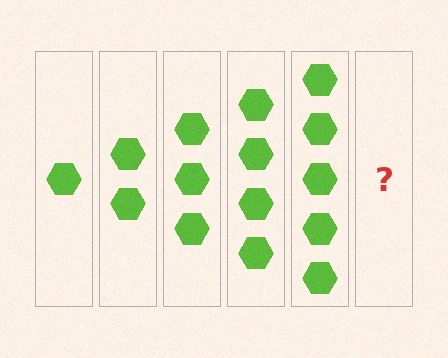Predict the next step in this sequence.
The next step is 6 hexagons.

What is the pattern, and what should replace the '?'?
The pattern is that each step adds one more hexagon. The '?' should be 6 hexagons.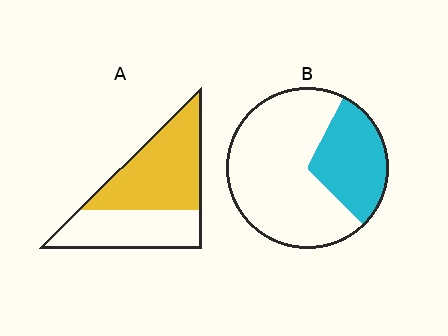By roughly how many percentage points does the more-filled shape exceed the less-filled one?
By roughly 25 percentage points (A over B).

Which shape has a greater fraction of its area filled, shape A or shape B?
Shape A.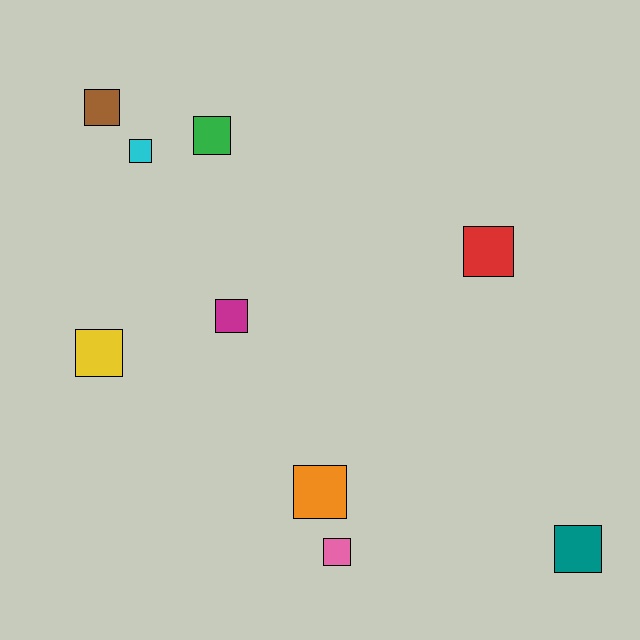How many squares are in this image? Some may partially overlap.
There are 9 squares.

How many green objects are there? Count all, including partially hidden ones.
There is 1 green object.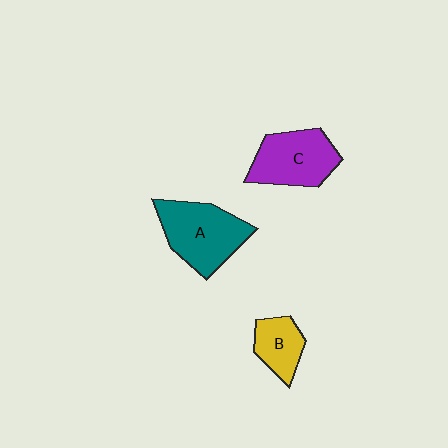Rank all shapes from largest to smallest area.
From largest to smallest: A (teal), C (purple), B (yellow).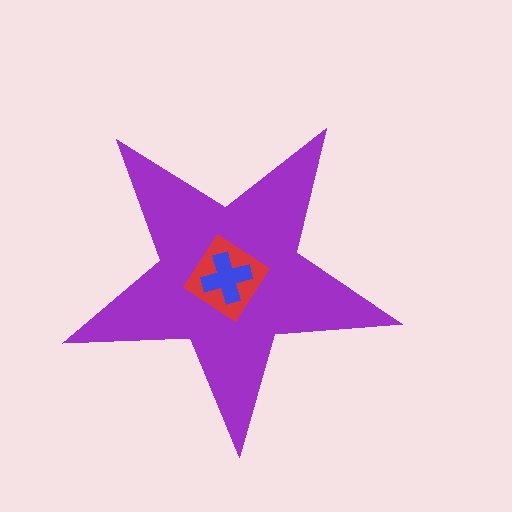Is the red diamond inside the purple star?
Yes.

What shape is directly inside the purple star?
The red diamond.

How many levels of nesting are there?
3.